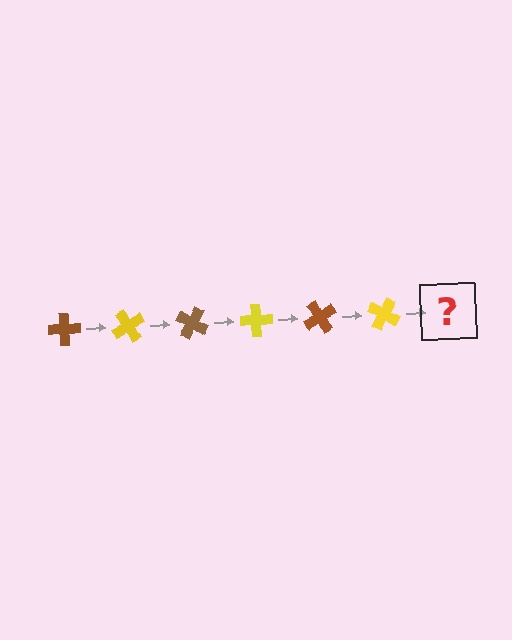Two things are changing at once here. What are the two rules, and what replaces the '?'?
The two rules are that it rotates 60 degrees each step and the color cycles through brown and yellow. The '?' should be a brown cross, rotated 360 degrees from the start.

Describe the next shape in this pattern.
It should be a brown cross, rotated 360 degrees from the start.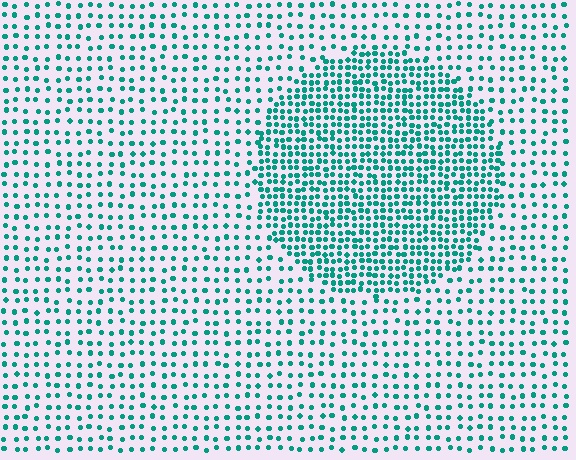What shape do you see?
I see a circle.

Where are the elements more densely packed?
The elements are more densely packed inside the circle boundary.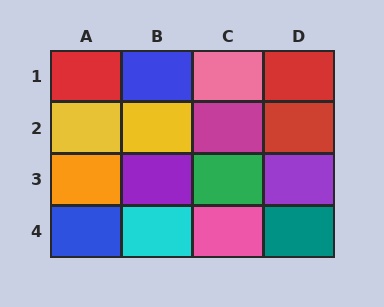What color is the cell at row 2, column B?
Yellow.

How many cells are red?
3 cells are red.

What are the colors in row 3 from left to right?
Orange, purple, green, purple.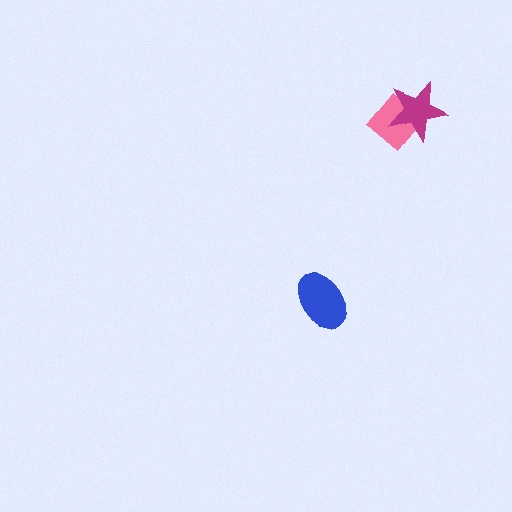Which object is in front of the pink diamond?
The magenta star is in front of the pink diamond.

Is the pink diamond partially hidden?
Yes, it is partially covered by another shape.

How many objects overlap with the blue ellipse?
0 objects overlap with the blue ellipse.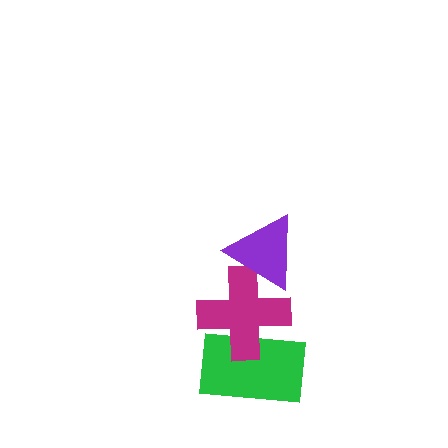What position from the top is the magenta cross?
The magenta cross is 2nd from the top.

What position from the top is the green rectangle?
The green rectangle is 3rd from the top.